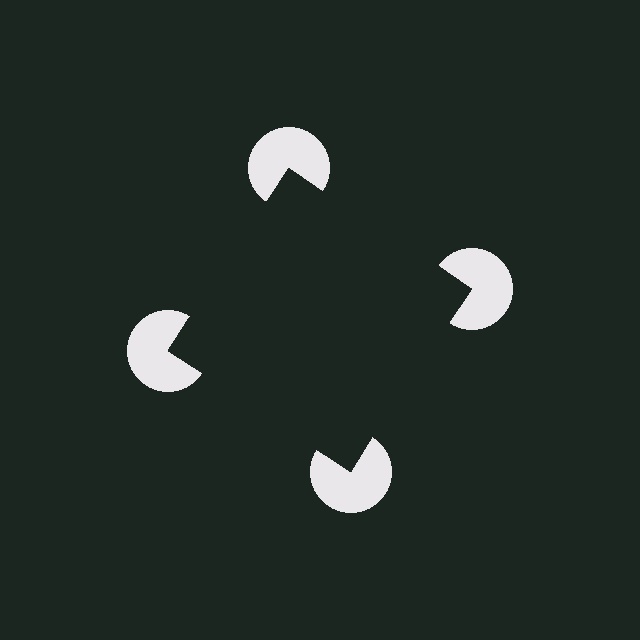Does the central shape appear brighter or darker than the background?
It typically appears slightly darker than the background, even though no actual brightness change is drawn.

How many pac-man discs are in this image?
There are 4 — one at each vertex of the illusory square.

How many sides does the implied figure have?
4 sides.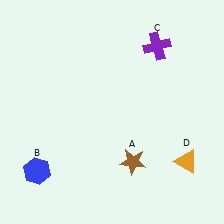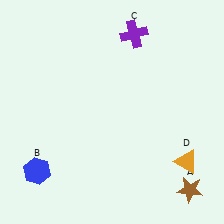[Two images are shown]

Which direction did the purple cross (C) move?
The purple cross (C) moved left.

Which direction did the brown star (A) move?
The brown star (A) moved right.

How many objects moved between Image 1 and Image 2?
2 objects moved between the two images.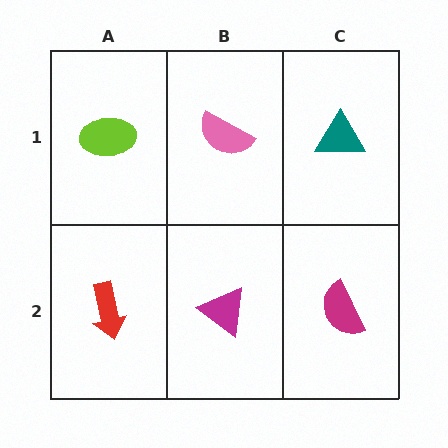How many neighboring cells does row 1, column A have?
2.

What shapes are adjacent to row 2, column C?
A teal triangle (row 1, column C), a magenta triangle (row 2, column B).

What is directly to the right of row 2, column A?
A magenta triangle.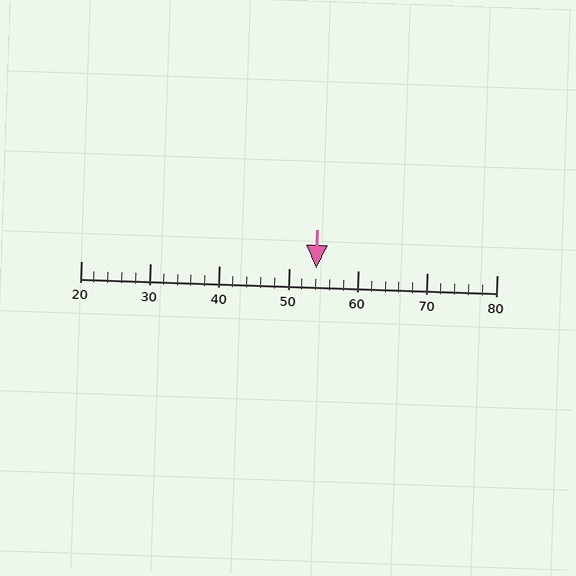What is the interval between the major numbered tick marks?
The major tick marks are spaced 10 units apart.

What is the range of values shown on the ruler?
The ruler shows values from 20 to 80.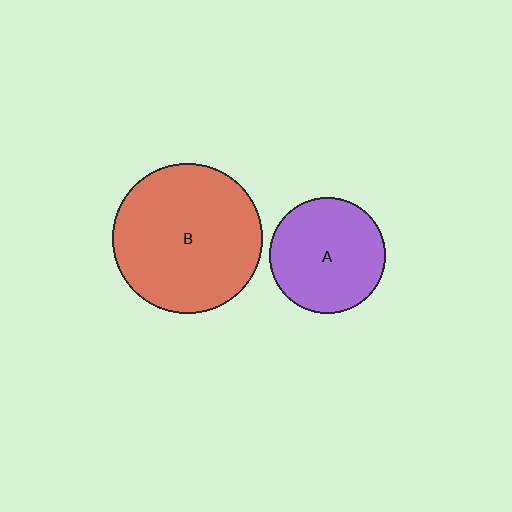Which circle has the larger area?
Circle B (red).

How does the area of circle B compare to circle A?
Approximately 1.7 times.